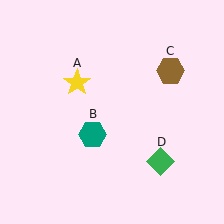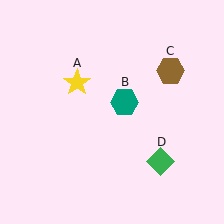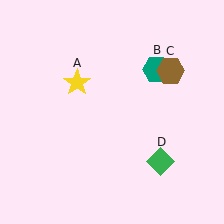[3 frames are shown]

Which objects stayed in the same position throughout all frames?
Yellow star (object A) and brown hexagon (object C) and green diamond (object D) remained stationary.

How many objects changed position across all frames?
1 object changed position: teal hexagon (object B).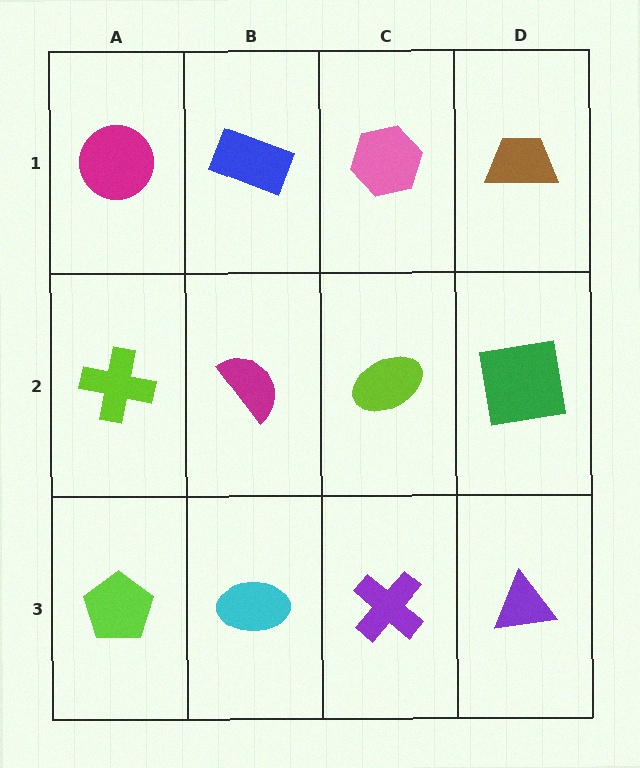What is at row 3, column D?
A purple triangle.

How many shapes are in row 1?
4 shapes.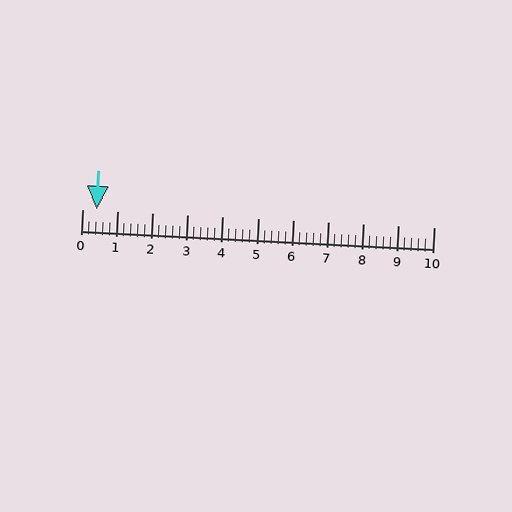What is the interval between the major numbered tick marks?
The major tick marks are spaced 1 units apart.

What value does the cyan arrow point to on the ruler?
The cyan arrow points to approximately 0.4.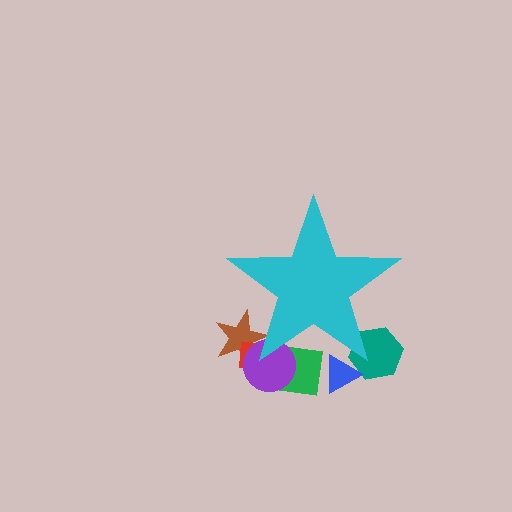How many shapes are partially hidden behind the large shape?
6 shapes are partially hidden.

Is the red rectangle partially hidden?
Yes, the red rectangle is partially hidden behind the cyan star.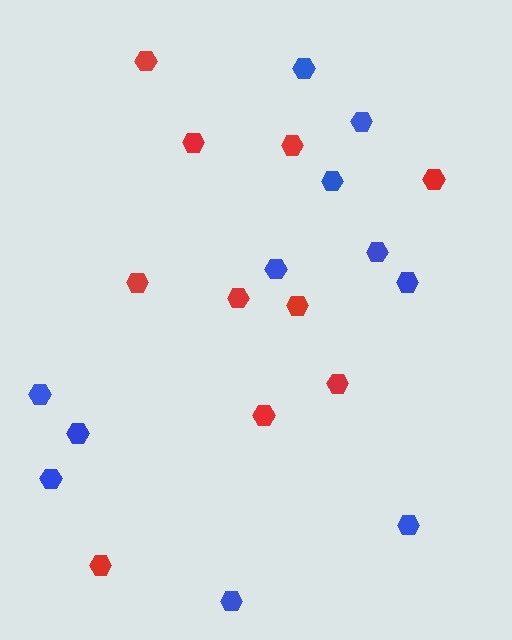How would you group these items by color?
There are 2 groups: one group of red hexagons (10) and one group of blue hexagons (11).